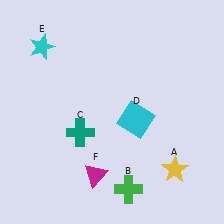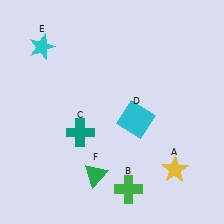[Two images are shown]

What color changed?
The triangle (F) changed from magenta in Image 1 to green in Image 2.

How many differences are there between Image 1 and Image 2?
There is 1 difference between the two images.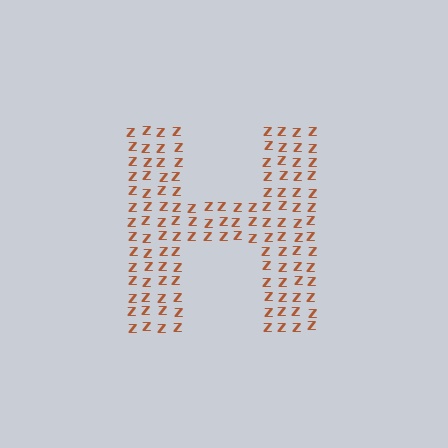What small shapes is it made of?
It is made of small letter Z's.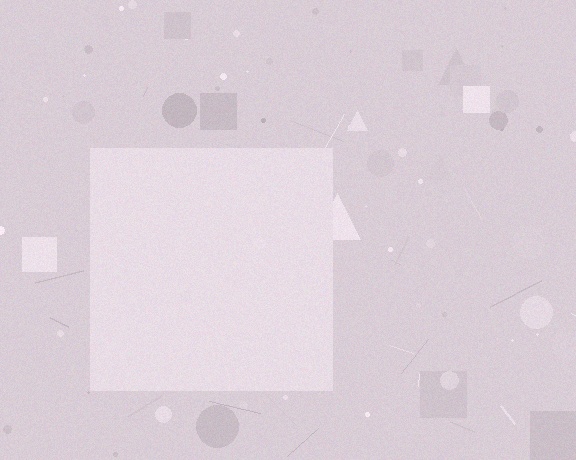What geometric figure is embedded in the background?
A square is embedded in the background.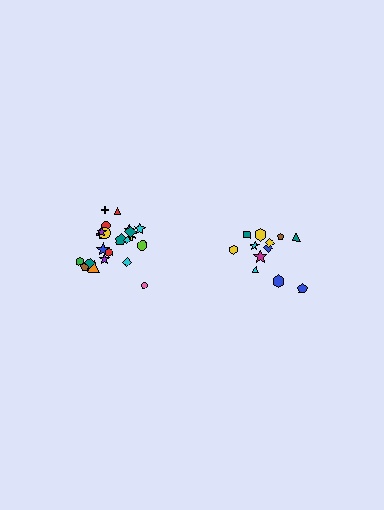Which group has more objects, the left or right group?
The left group.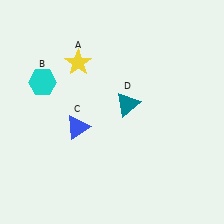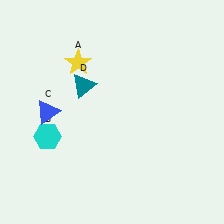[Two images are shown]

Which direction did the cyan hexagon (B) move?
The cyan hexagon (B) moved down.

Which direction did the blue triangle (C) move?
The blue triangle (C) moved left.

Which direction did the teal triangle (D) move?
The teal triangle (D) moved left.